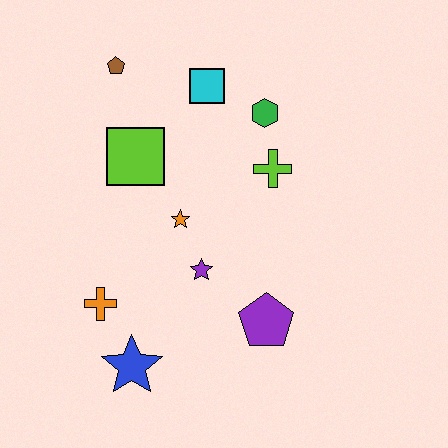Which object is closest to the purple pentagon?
The purple star is closest to the purple pentagon.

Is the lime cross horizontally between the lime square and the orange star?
No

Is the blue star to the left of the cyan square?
Yes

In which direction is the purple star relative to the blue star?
The purple star is above the blue star.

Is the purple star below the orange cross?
No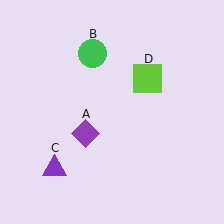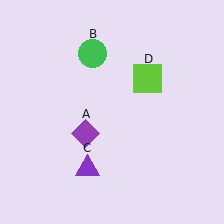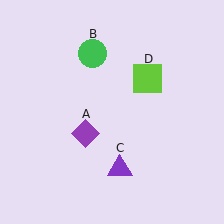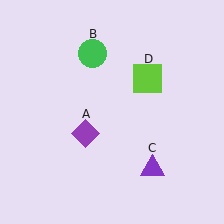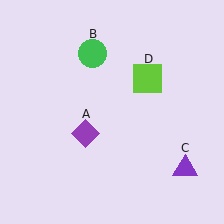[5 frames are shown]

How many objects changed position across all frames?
1 object changed position: purple triangle (object C).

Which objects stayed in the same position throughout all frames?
Purple diamond (object A) and green circle (object B) and lime square (object D) remained stationary.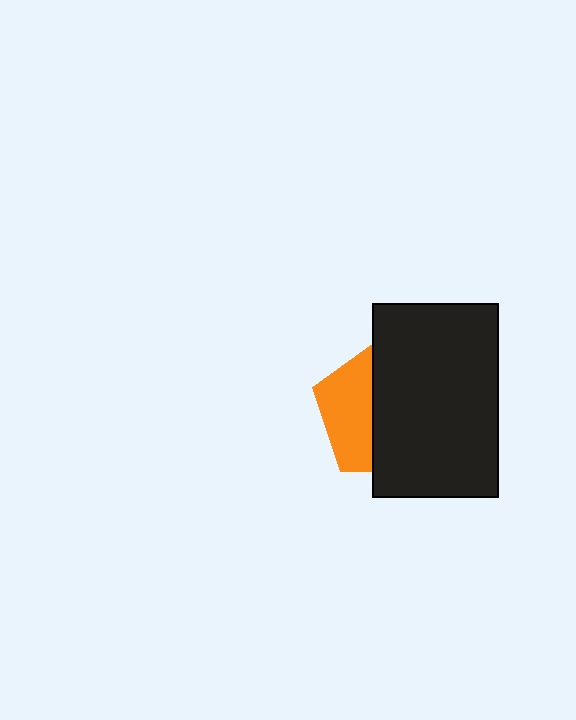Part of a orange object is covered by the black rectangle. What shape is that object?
It is a pentagon.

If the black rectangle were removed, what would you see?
You would see the complete orange pentagon.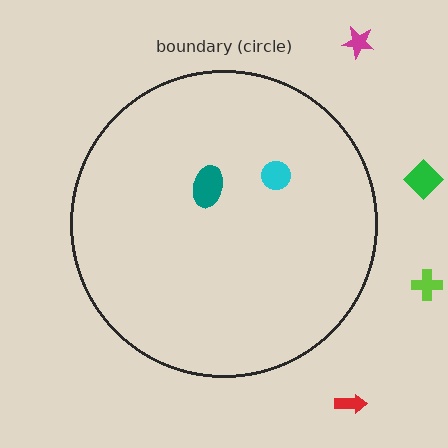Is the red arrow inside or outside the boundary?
Outside.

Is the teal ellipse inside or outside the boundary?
Inside.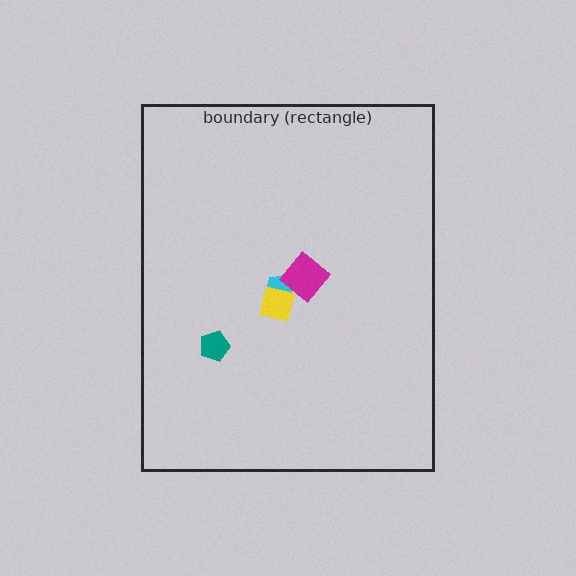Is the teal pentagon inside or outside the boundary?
Inside.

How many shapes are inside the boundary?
4 inside, 0 outside.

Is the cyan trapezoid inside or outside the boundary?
Inside.